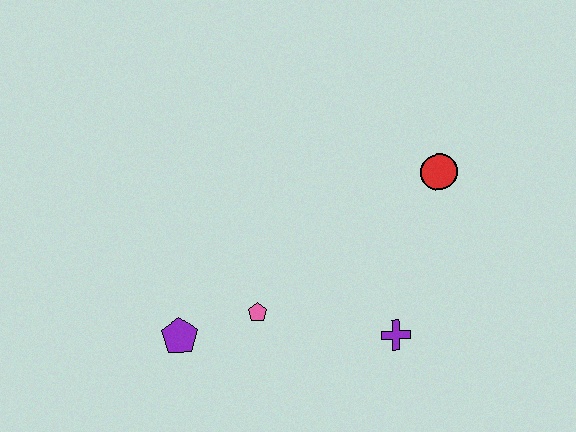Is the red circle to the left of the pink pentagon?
No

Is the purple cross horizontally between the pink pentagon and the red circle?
Yes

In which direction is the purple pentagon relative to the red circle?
The purple pentagon is to the left of the red circle.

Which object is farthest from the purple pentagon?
The red circle is farthest from the purple pentagon.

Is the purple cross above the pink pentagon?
No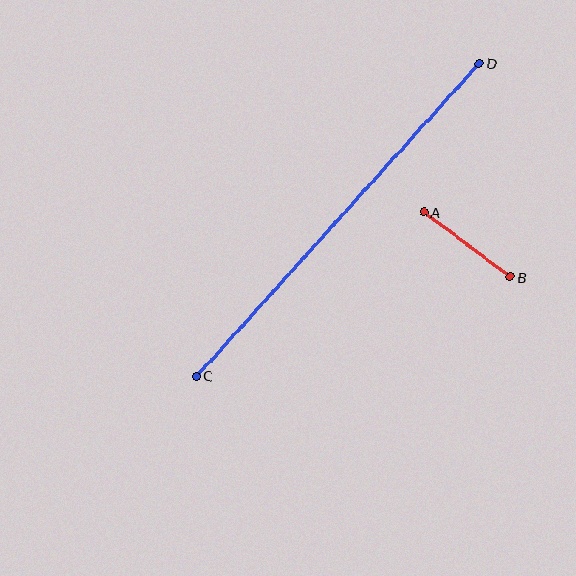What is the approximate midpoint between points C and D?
The midpoint is at approximately (338, 220) pixels.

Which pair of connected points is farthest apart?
Points C and D are farthest apart.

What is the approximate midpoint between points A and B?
The midpoint is at approximately (467, 245) pixels.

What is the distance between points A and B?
The distance is approximately 108 pixels.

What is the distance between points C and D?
The distance is approximately 422 pixels.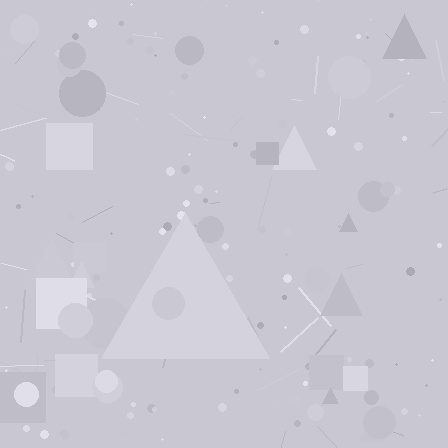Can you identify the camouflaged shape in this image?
The camouflaged shape is a triangle.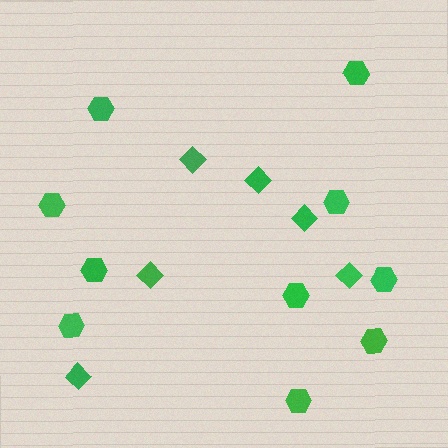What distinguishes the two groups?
There are 2 groups: one group of hexagons (10) and one group of diamonds (6).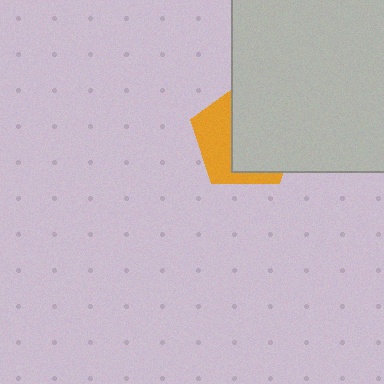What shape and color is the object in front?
The object in front is a light gray rectangle.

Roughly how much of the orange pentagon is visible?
A small part of it is visible (roughly 39%).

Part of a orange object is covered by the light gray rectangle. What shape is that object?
It is a pentagon.